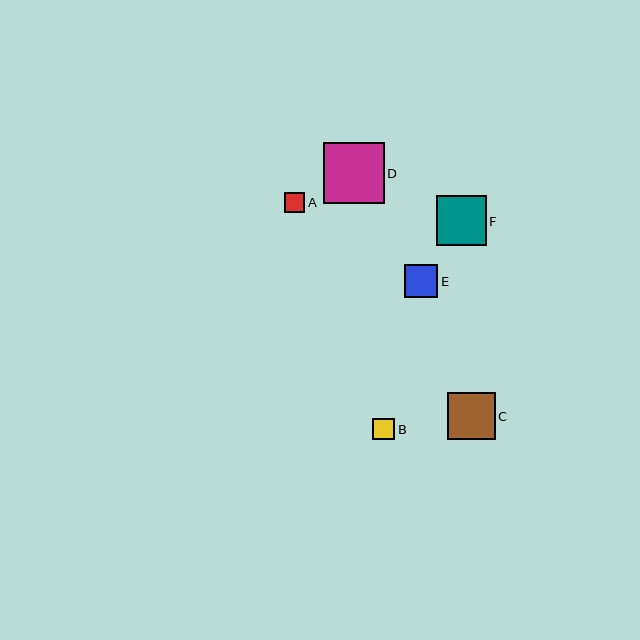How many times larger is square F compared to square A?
Square F is approximately 2.4 times the size of square A.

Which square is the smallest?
Square A is the smallest with a size of approximately 20 pixels.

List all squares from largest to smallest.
From largest to smallest: D, F, C, E, B, A.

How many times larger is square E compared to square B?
Square E is approximately 1.5 times the size of square B.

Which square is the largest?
Square D is the largest with a size of approximately 61 pixels.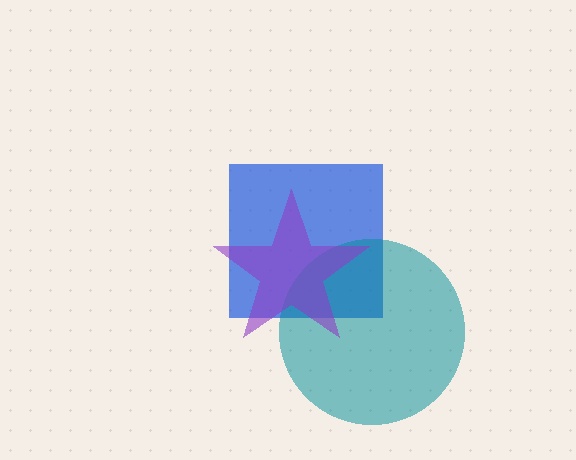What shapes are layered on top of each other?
The layered shapes are: a blue square, a teal circle, a purple star.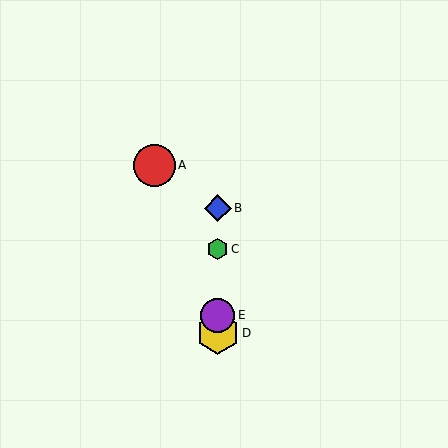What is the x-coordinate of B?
Object B is at x≈218.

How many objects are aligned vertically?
4 objects (B, C, D, E) are aligned vertically.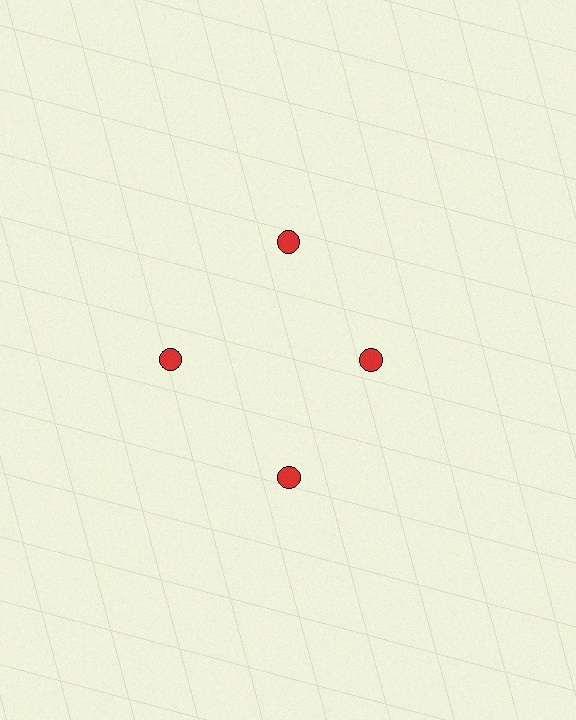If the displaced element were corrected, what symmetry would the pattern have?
It would have 4-fold rotational symmetry — the pattern would map onto itself every 90 degrees.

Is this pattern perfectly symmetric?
No. The 4 red circles are arranged in a ring, but one element near the 3 o'clock position is pulled inward toward the center, breaking the 4-fold rotational symmetry.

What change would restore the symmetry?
The symmetry would be restored by moving it outward, back onto the ring so that all 4 circles sit at equal angles and equal distance from the center.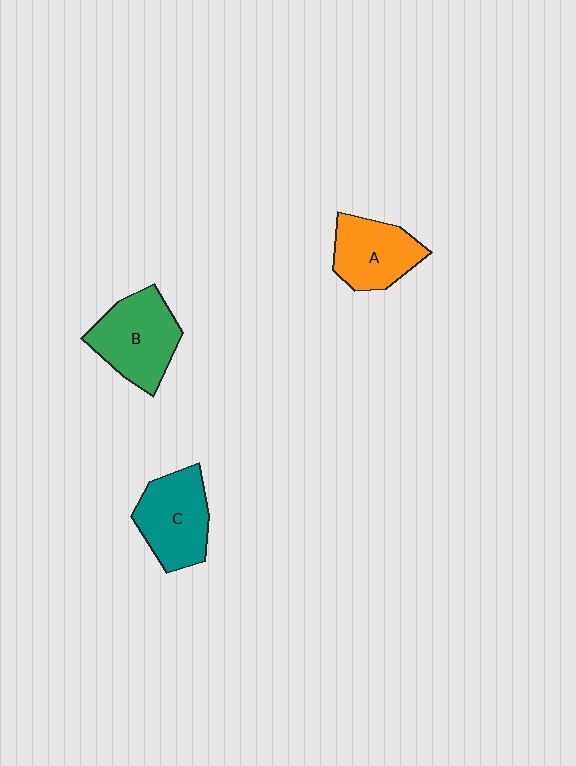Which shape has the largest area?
Shape B (green).